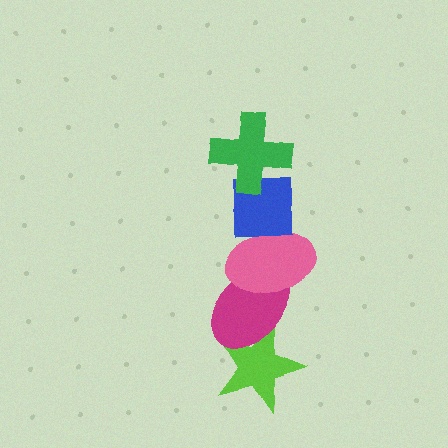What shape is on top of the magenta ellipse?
The pink ellipse is on top of the magenta ellipse.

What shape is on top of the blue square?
The green cross is on top of the blue square.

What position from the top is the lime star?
The lime star is 5th from the top.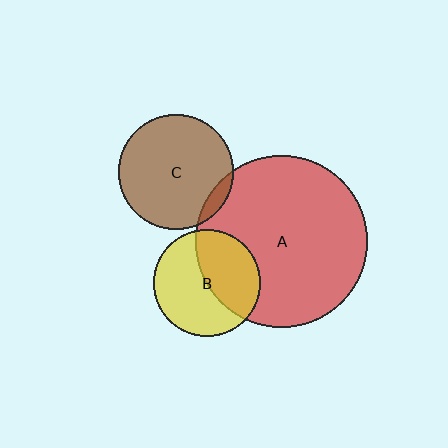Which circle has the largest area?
Circle A (red).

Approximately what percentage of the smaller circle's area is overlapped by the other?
Approximately 5%.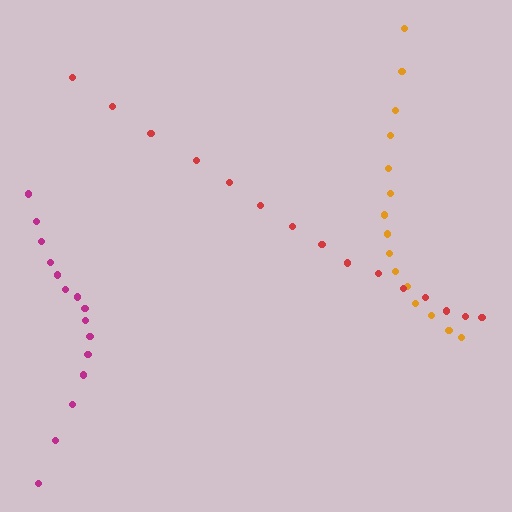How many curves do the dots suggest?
There are 3 distinct paths.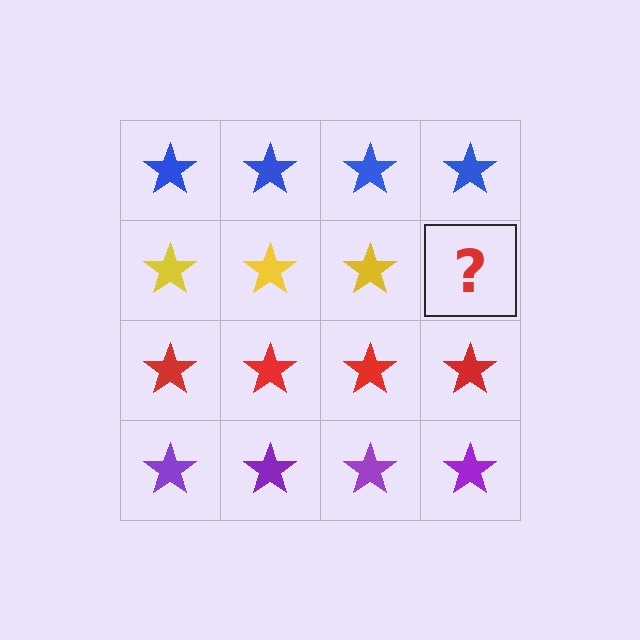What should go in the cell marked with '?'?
The missing cell should contain a yellow star.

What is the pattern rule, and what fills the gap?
The rule is that each row has a consistent color. The gap should be filled with a yellow star.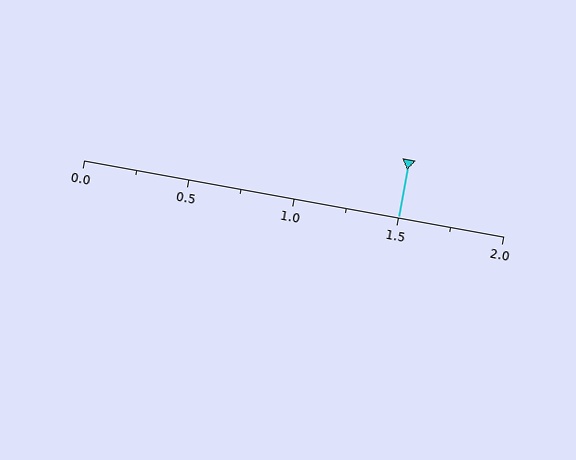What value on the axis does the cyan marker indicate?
The marker indicates approximately 1.5.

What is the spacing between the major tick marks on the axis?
The major ticks are spaced 0.5 apart.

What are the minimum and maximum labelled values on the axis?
The axis runs from 0.0 to 2.0.